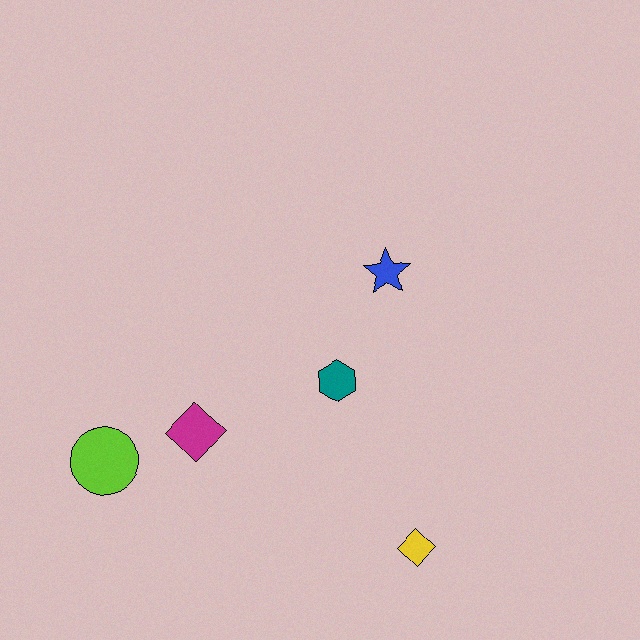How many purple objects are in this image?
There are no purple objects.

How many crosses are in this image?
There are no crosses.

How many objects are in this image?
There are 5 objects.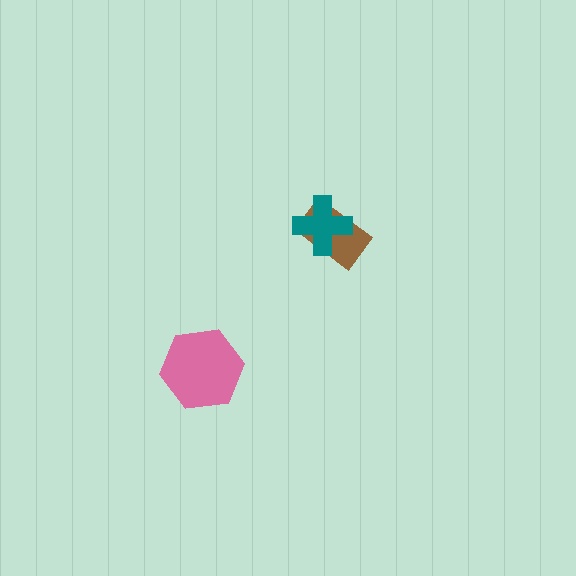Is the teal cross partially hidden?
No, no other shape covers it.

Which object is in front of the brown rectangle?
The teal cross is in front of the brown rectangle.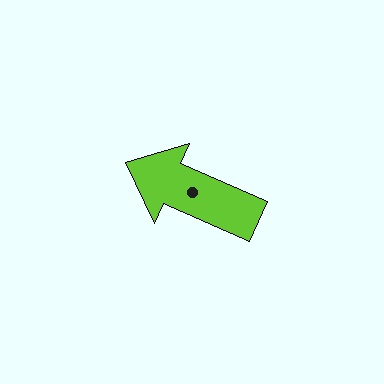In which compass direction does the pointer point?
Northwest.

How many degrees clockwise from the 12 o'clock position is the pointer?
Approximately 294 degrees.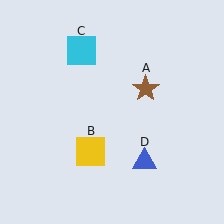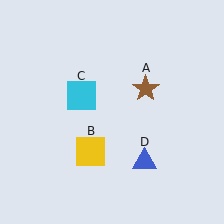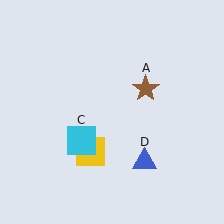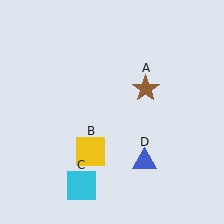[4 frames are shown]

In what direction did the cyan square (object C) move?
The cyan square (object C) moved down.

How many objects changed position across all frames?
1 object changed position: cyan square (object C).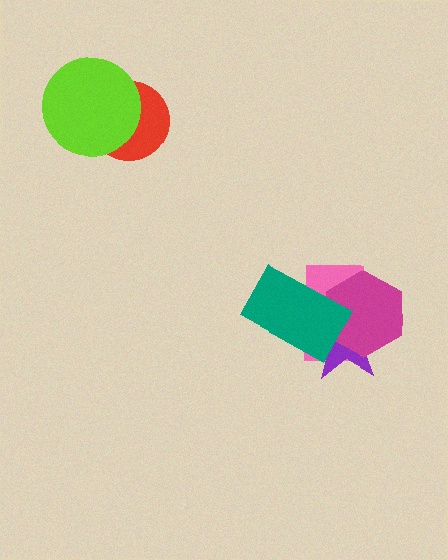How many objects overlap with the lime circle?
1 object overlaps with the lime circle.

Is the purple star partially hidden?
Yes, it is partially covered by another shape.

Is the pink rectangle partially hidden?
Yes, it is partially covered by another shape.